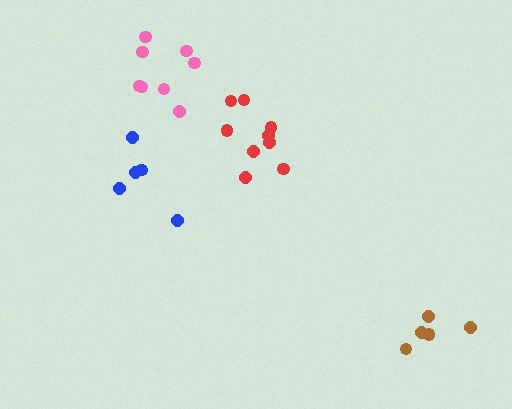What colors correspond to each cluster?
The clusters are colored: brown, red, blue, pink.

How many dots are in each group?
Group 1: 5 dots, Group 2: 9 dots, Group 3: 5 dots, Group 4: 8 dots (27 total).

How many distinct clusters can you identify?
There are 4 distinct clusters.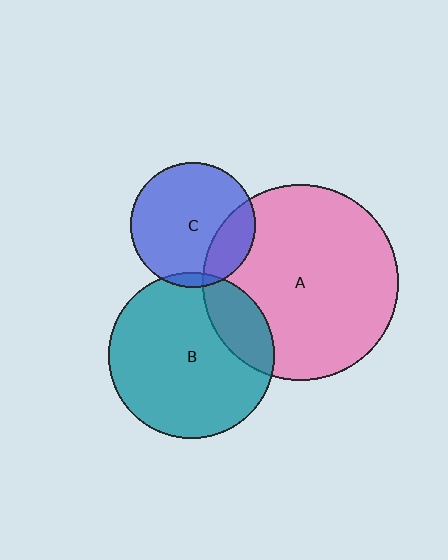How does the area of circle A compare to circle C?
Approximately 2.5 times.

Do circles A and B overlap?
Yes.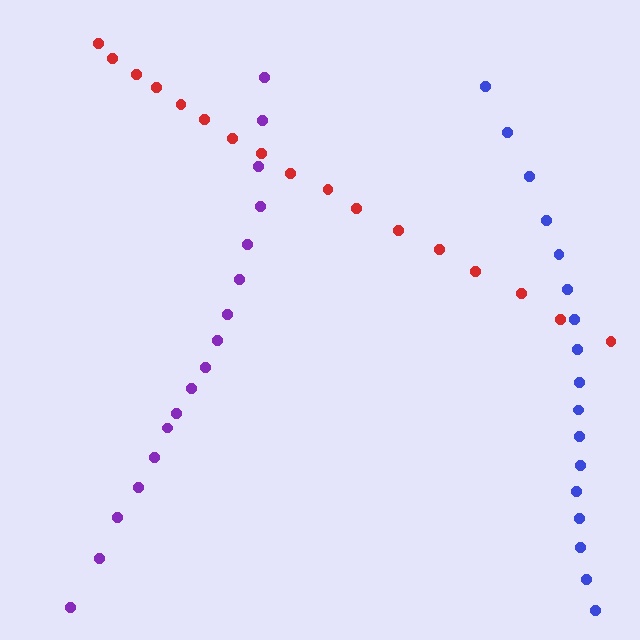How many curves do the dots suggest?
There are 3 distinct paths.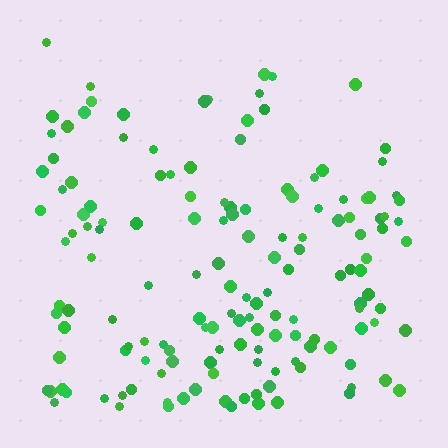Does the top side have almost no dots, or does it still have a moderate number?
Still a moderate number, just noticeably fewer than the bottom.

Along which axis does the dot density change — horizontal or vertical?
Vertical.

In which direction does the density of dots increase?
From top to bottom, with the bottom side densest.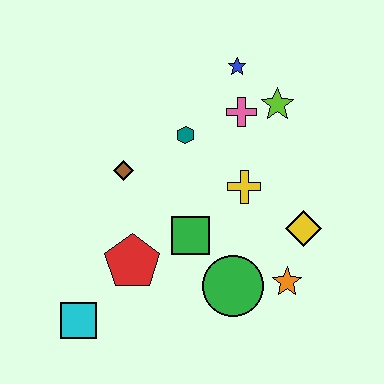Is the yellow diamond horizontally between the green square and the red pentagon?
No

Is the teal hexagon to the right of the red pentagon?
Yes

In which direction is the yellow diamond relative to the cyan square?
The yellow diamond is to the right of the cyan square.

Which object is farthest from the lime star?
The cyan square is farthest from the lime star.